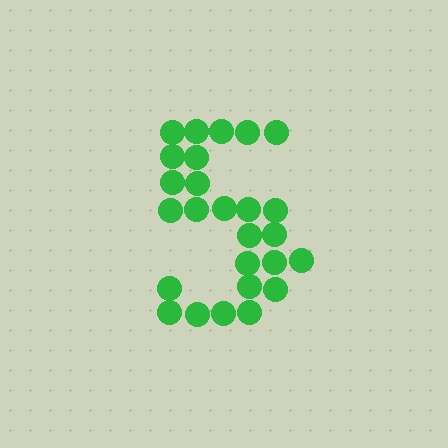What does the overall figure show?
The overall figure shows the digit 5.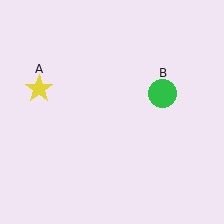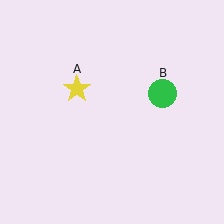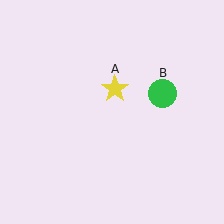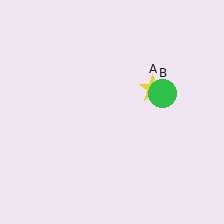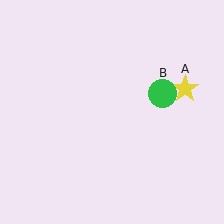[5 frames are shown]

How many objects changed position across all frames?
1 object changed position: yellow star (object A).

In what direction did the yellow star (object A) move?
The yellow star (object A) moved right.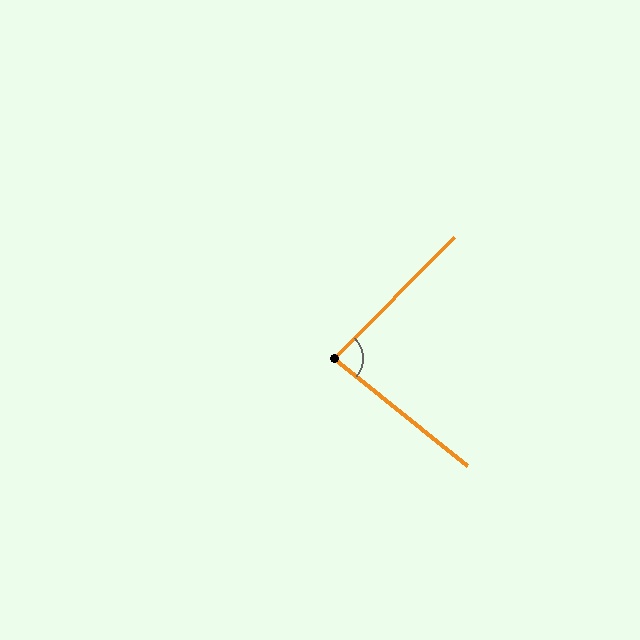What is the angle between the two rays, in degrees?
Approximately 84 degrees.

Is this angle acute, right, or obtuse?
It is acute.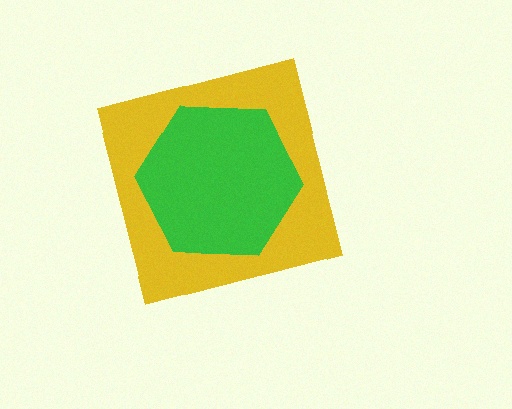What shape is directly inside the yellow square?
The green hexagon.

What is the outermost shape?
The yellow square.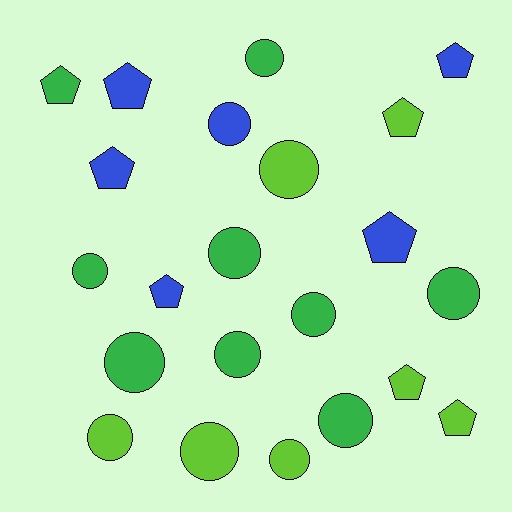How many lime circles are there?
There are 4 lime circles.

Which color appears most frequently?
Green, with 9 objects.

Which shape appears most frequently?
Circle, with 13 objects.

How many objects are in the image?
There are 22 objects.